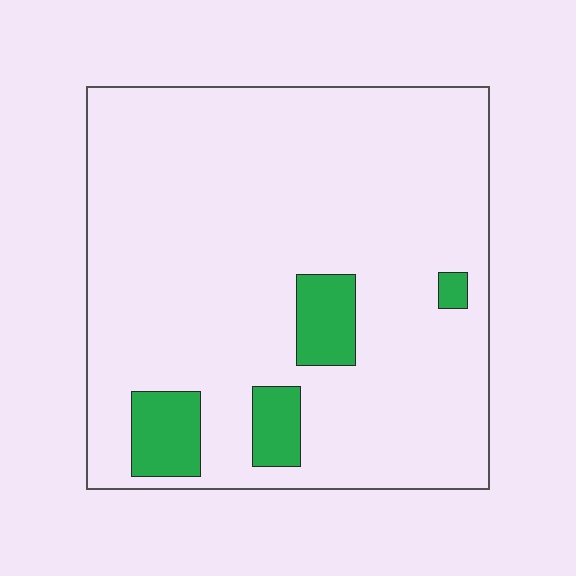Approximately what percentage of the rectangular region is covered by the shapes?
Approximately 10%.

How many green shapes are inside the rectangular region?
4.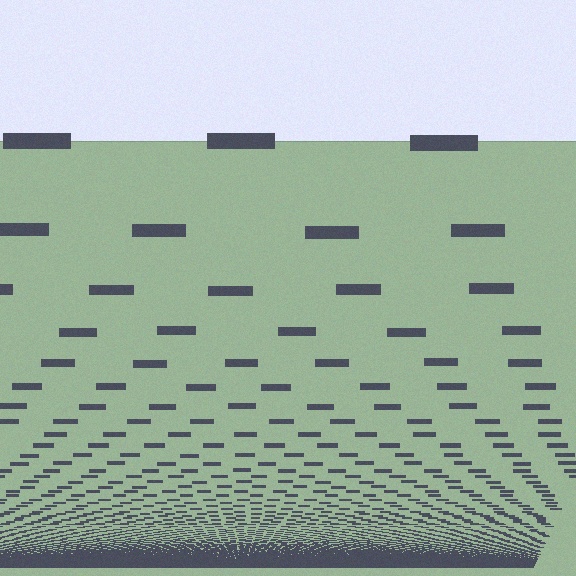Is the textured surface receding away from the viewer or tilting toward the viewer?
The surface appears to tilt toward the viewer. Texture elements get larger and sparser toward the top.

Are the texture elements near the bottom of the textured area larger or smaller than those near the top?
Smaller. The gradient is inverted — elements near the bottom are smaller and denser.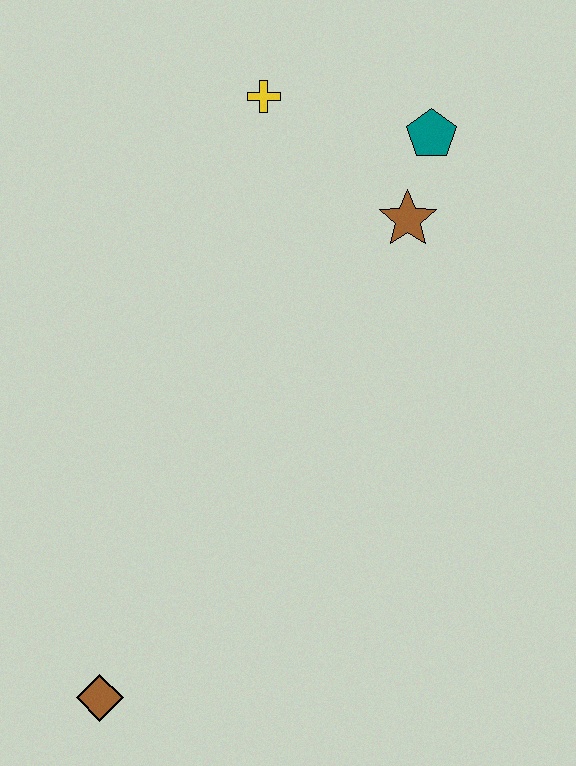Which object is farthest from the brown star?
The brown diamond is farthest from the brown star.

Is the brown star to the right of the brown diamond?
Yes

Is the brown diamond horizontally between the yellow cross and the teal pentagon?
No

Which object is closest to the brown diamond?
The brown star is closest to the brown diamond.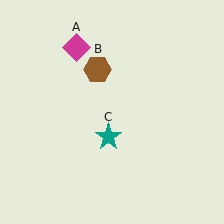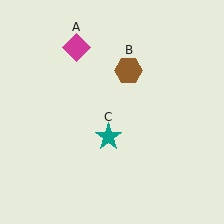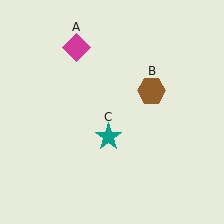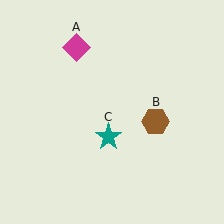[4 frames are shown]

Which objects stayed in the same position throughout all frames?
Magenta diamond (object A) and teal star (object C) remained stationary.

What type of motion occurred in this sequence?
The brown hexagon (object B) rotated clockwise around the center of the scene.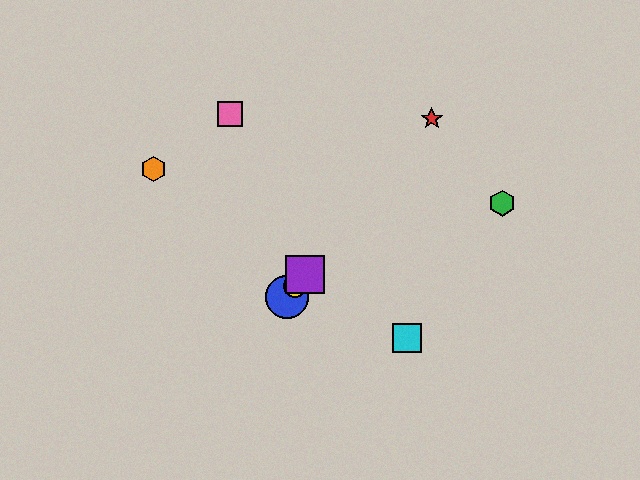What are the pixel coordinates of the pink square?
The pink square is at (230, 114).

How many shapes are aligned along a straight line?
4 shapes (the red star, the blue circle, the yellow circle, the purple square) are aligned along a straight line.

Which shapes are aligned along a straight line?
The red star, the blue circle, the yellow circle, the purple square are aligned along a straight line.